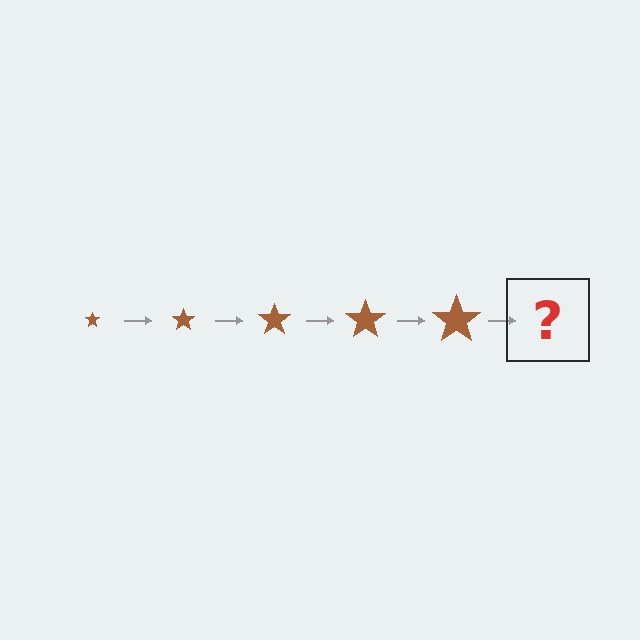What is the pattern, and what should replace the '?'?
The pattern is that the star gets progressively larger each step. The '?' should be a brown star, larger than the previous one.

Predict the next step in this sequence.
The next step is a brown star, larger than the previous one.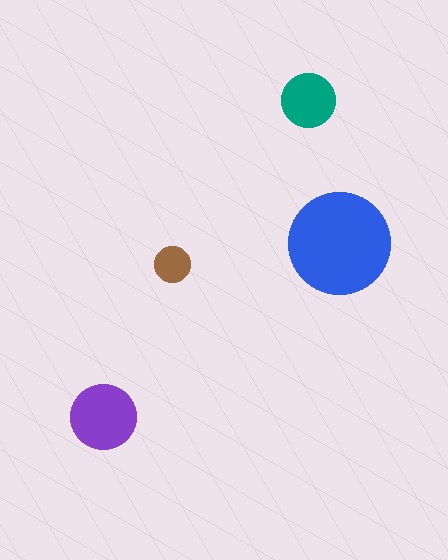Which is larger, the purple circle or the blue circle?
The blue one.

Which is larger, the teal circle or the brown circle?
The teal one.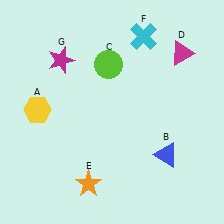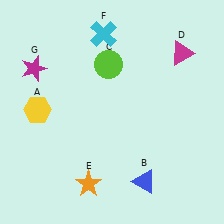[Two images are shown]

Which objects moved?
The objects that moved are: the blue triangle (B), the cyan cross (F), the magenta star (G).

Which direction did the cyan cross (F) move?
The cyan cross (F) moved left.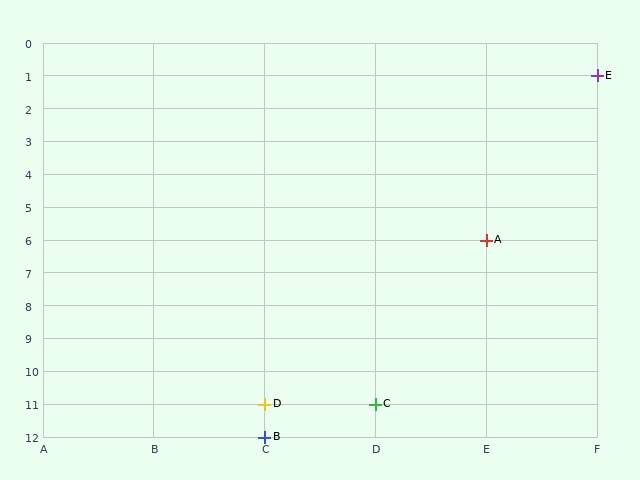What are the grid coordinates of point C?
Point C is at grid coordinates (D, 11).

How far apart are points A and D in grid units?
Points A and D are 2 columns and 5 rows apart (about 5.4 grid units diagonally).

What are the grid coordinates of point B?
Point B is at grid coordinates (C, 12).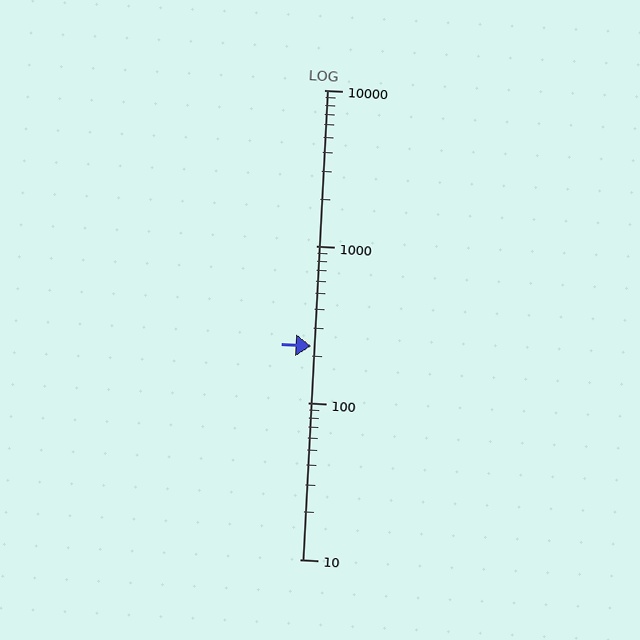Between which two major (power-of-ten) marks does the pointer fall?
The pointer is between 100 and 1000.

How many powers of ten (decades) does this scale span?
The scale spans 3 decades, from 10 to 10000.